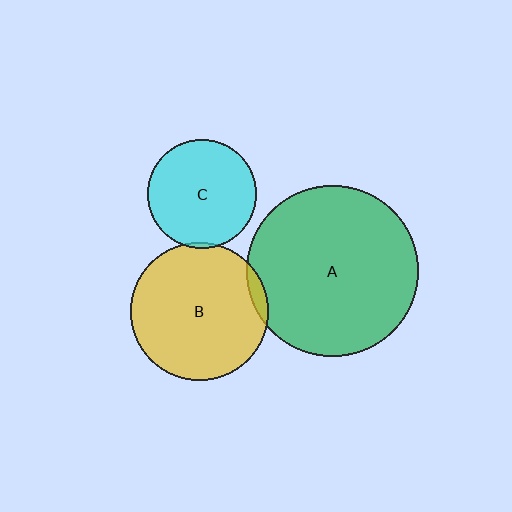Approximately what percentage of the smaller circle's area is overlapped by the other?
Approximately 5%.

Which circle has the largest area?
Circle A (green).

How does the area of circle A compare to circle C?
Approximately 2.5 times.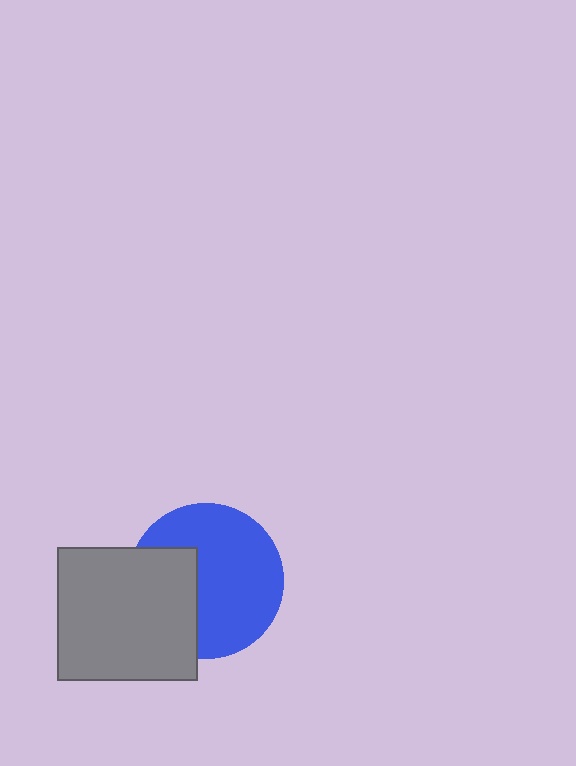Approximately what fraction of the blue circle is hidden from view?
Roughly 33% of the blue circle is hidden behind the gray rectangle.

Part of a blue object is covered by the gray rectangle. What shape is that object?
It is a circle.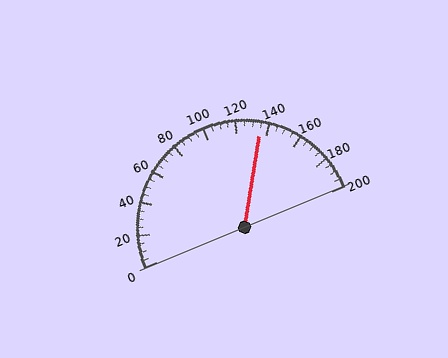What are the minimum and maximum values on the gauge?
The gauge ranges from 0 to 200.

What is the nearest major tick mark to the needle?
The nearest major tick mark is 140.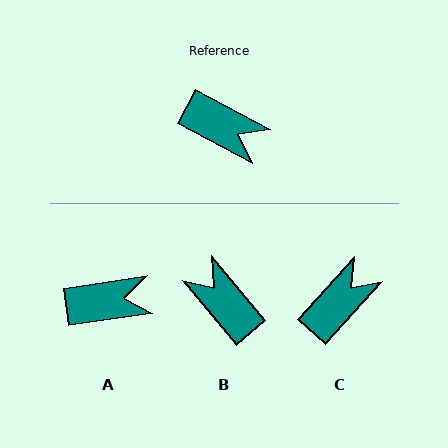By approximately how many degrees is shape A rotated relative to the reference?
Approximately 37 degrees counter-clockwise.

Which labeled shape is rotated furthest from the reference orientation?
B, about 158 degrees away.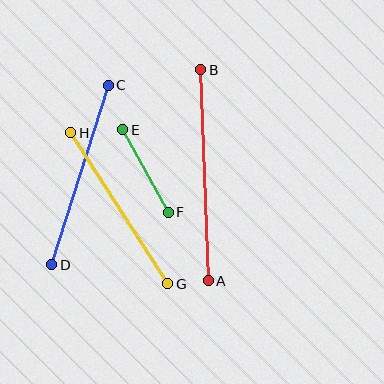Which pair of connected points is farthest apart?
Points A and B are farthest apart.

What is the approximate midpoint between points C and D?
The midpoint is at approximately (80, 175) pixels.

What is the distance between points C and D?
The distance is approximately 188 pixels.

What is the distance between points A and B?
The distance is approximately 211 pixels.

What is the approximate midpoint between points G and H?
The midpoint is at approximately (119, 208) pixels.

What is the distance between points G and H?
The distance is approximately 179 pixels.